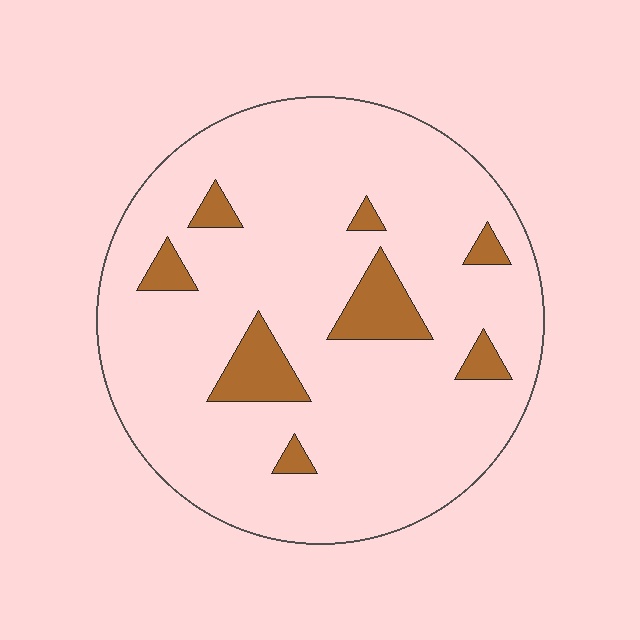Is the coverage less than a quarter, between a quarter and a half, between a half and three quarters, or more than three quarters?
Less than a quarter.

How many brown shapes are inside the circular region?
8.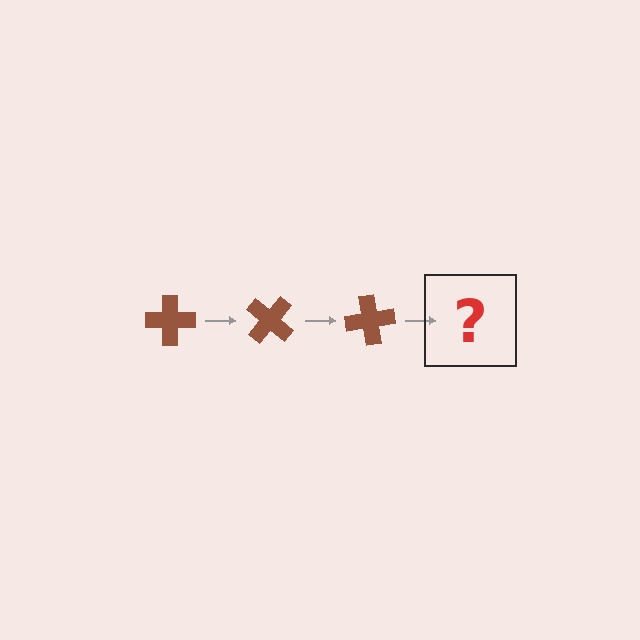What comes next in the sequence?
The next element should be a brown cross rotated 120 degrees.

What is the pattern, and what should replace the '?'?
The pattern is that the cross rotates 40 degrees each step. The '?' should be a brown cross rotated 120 degrees.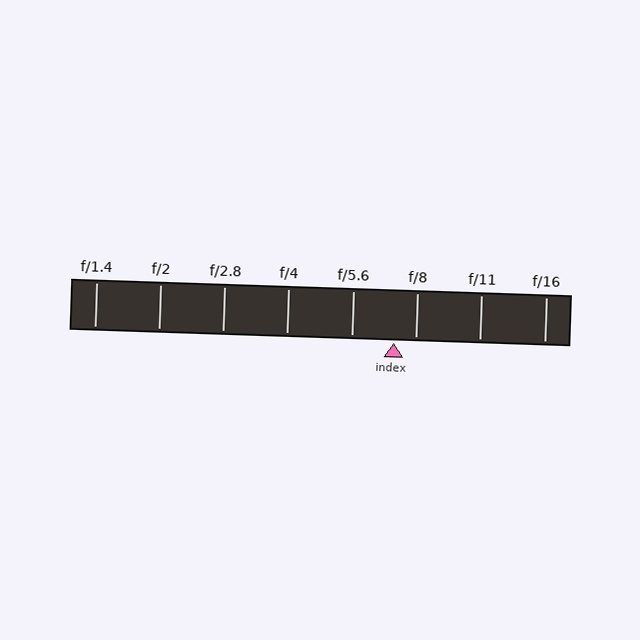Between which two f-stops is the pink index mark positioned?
The index mark is between f/5.6 and f/8.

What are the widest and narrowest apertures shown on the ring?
The widest aperture shown is f/1.4 and the narrowest is f/16.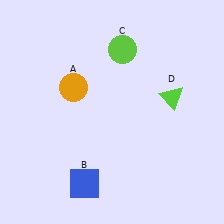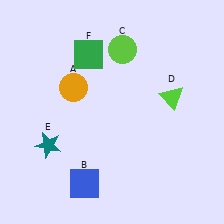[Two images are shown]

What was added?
A teal star (E), a green square (F) were added in Image 2.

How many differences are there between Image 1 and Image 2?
There are 2 differences between the two images.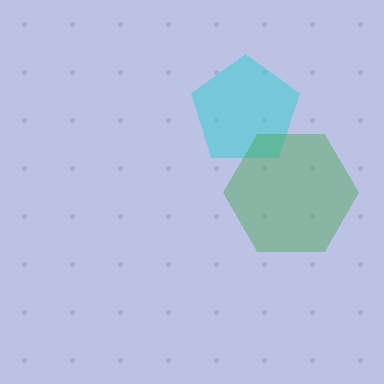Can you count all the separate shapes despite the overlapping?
Yes, there are 2 separate shapes.